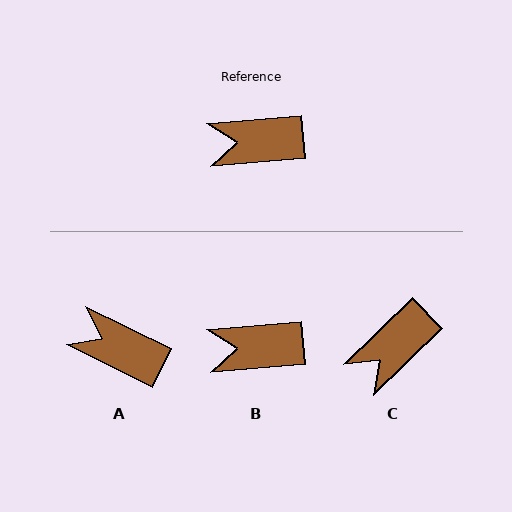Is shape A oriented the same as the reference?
No, it is off by about 31 degrees.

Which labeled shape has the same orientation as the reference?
B.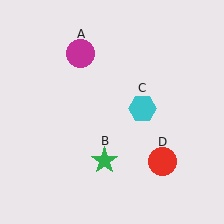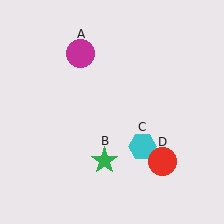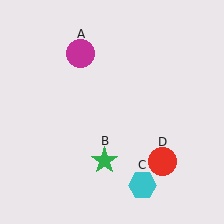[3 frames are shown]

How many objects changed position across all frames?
1 object changed position: cyan hexagon (object C).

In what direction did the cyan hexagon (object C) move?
The cyan hexagon (object C) moved down.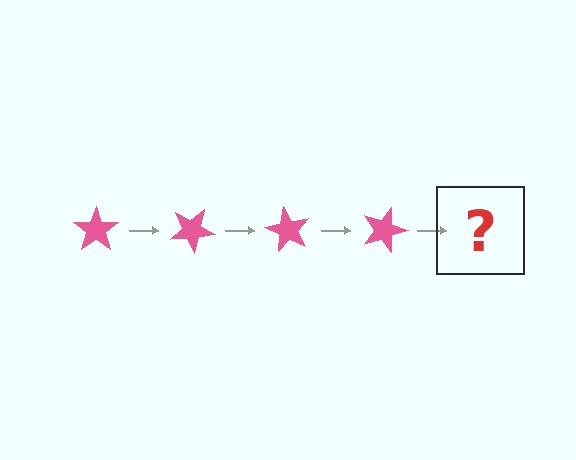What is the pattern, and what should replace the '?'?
The pattern is that the star rotates 30 degrees each step. The '?' should be a pink star rotated 120 degrees.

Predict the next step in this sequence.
The next step is a pink star rotated 120 degrees.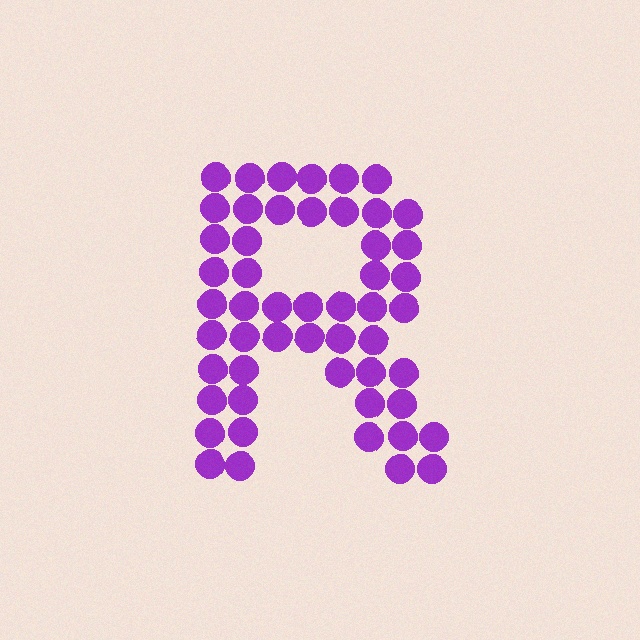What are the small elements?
The small elements are circles.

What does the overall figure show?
The overall figure shows the letter R.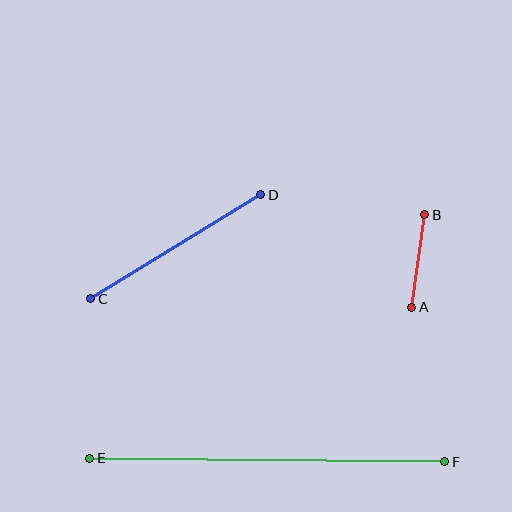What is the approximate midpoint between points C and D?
The midpoint is at approximately (176, 247) pixels.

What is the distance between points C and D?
The distance is approximately 199 pixels.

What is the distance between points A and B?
The distance is approximately 94 pixels.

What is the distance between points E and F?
The distance is approximately 355 pixels.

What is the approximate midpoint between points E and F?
The midpoint is at approximately (267, 460) pixels.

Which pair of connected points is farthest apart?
Points E and F are farthest apart.